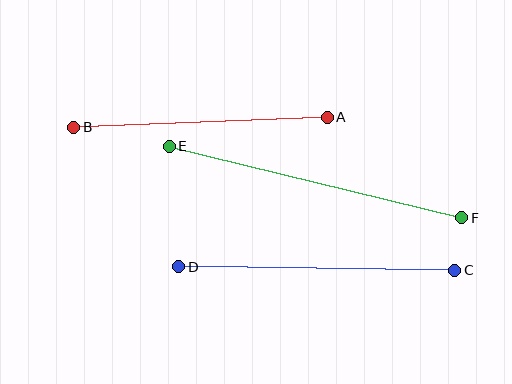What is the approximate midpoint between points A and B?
The midpoint is at approximately (200, 122) pixels.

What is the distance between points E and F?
The distance is approximately 301 pixels.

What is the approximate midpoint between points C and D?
The midpoint is at approximately (317, 268) pixels.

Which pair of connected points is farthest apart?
Points E and F are farthest apart.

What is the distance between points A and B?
The distance is approximately 254 pixels.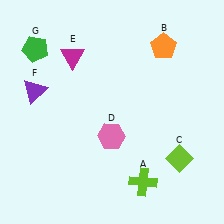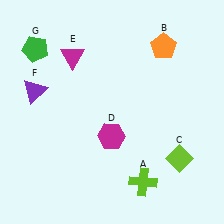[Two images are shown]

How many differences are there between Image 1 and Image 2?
There is 1 difference between the two images.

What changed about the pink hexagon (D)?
In Image 1, D is pink. In Image 2, it changed to magenta.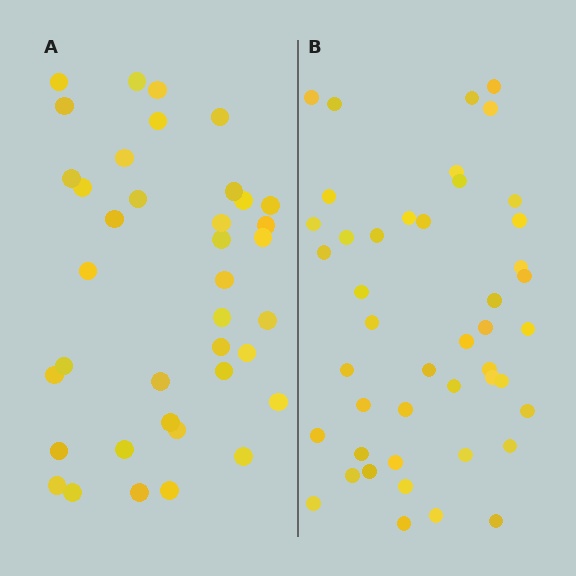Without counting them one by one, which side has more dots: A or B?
Region B (the right region) has more dots.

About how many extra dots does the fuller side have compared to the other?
Region B has roughly 8 or so more dots than region A.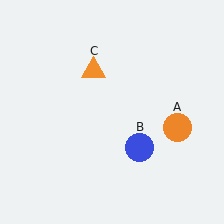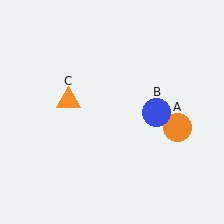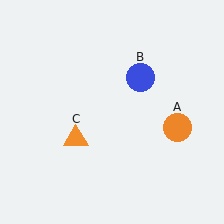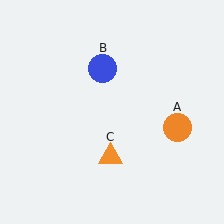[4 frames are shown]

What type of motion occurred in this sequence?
The blue circle (object B), orange triangle (object C) rotated counterclockwise around the center of the scene.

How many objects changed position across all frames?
2 objects changed position: blue circle (object B), orange triangle (object C).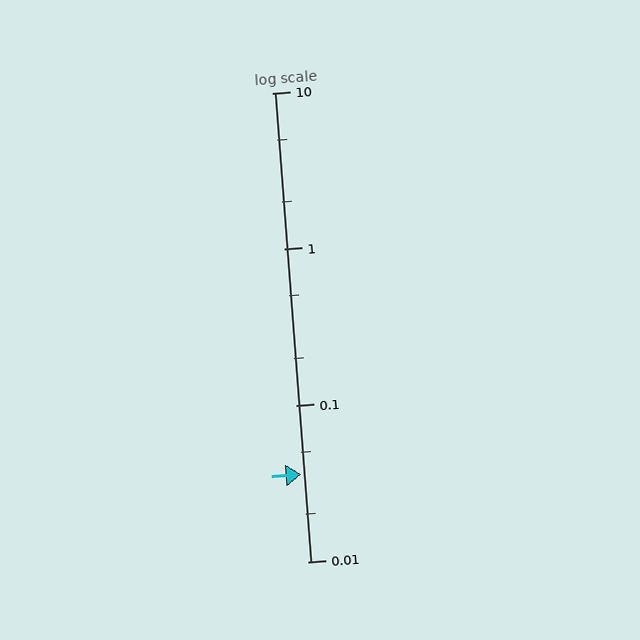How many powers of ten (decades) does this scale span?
The scale spans 3 decades, from 0.01 to 10.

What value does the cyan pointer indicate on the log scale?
The pointer indicates approximately 0.036.